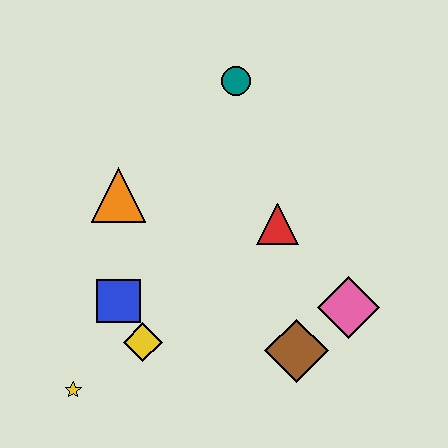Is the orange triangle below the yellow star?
No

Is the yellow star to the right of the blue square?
No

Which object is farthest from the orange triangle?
The pink diamond is farthest from the orange triangle.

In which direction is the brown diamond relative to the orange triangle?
The brown diamond is to the right of the orange triangle.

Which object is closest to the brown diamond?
The pink diamond is closest to the brown diamond.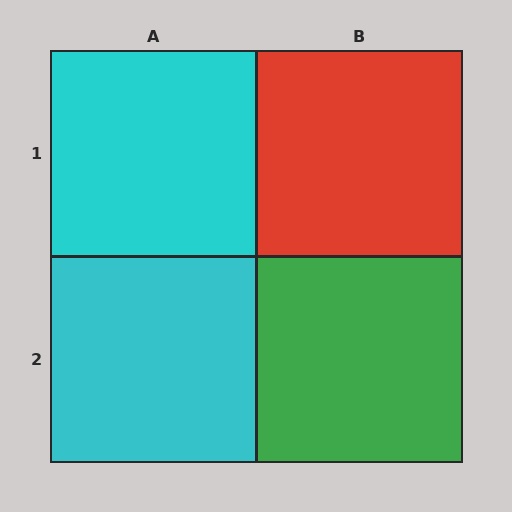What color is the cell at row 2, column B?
Green.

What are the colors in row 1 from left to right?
Cyan, red.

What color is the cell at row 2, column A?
Cyan.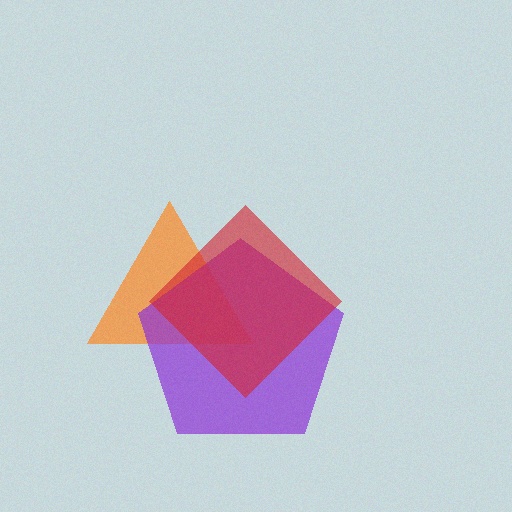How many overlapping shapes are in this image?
There are 3 overlapping shapes in the image.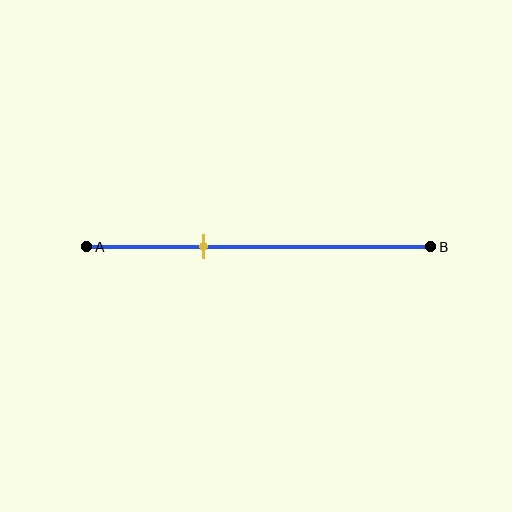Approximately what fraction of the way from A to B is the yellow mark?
The yellow mark is approximately 35% of the way from A to B.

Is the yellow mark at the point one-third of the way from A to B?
Yes, the mark is approximately at the one-third point.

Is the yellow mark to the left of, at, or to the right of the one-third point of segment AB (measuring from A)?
The yellow mark is approximately at the one-third point of segment AB.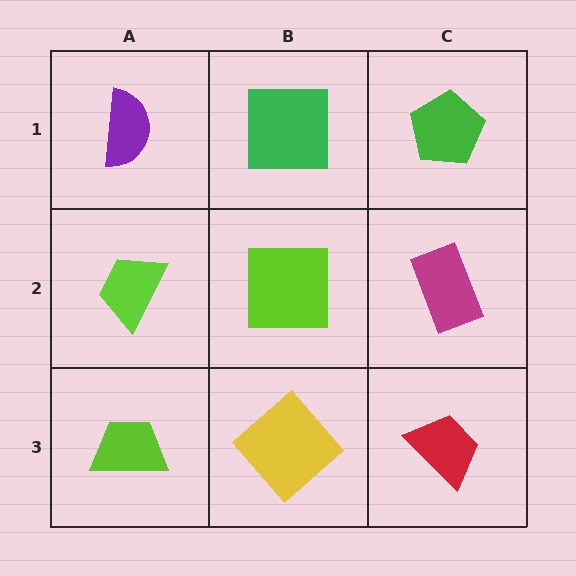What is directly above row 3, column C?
A magenta rectangle.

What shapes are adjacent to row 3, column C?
A magenta rectangle (row 2, column C), a yellow diamond (row 3, column B).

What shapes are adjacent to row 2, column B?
A green square (row 1, column B), a yellow diamond (row 3, column B), a lime trapezoid (row 2, column A), a magenta rectangle (row 2, column C).